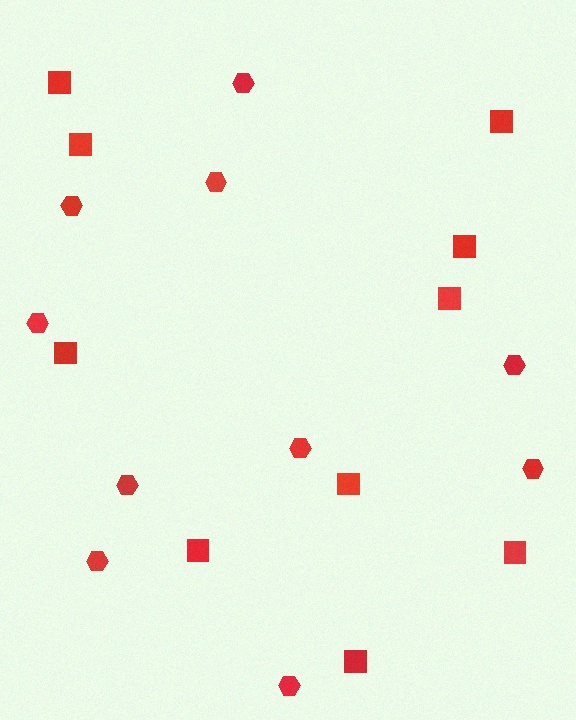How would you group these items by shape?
There are 2 groups: one group of hexagons (10) and one group of squares (10).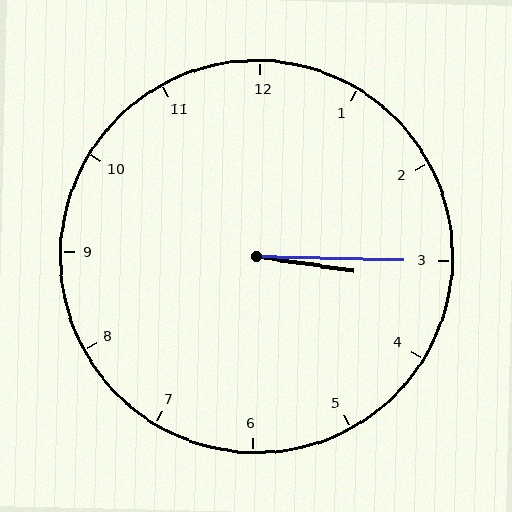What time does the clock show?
3:15.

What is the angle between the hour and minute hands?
Approximately 8 degrees.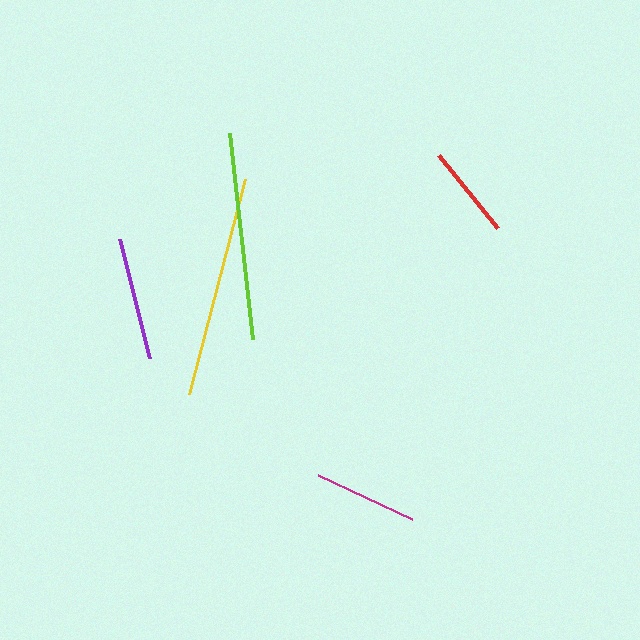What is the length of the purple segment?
The purple segment is approximately 123 pixels long.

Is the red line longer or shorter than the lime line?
The lime line is longer than the red line.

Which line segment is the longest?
The yellow line is the longest at approximately 223 pixels.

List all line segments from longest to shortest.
From longest to shortest: yellow, lime, purple, magenta, red.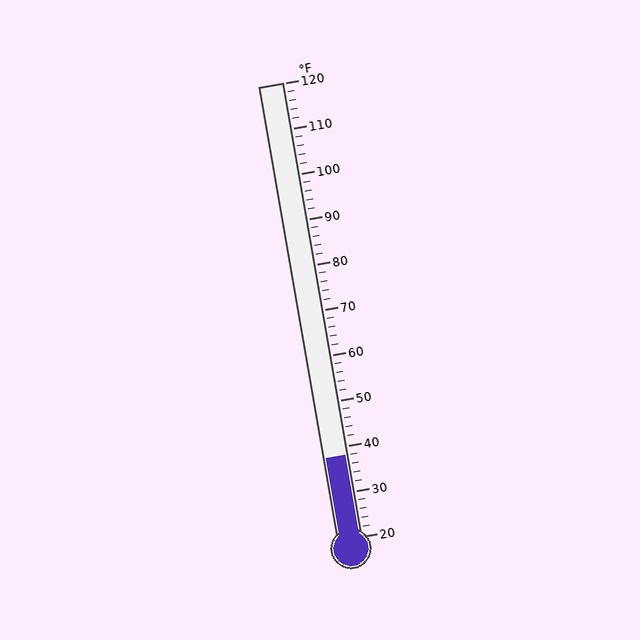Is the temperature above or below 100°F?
The temperature is below 100°F.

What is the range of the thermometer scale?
The thermometer scale ranges from 20°F to 120°F.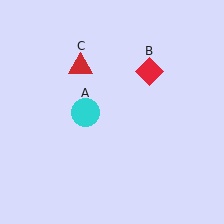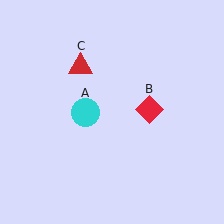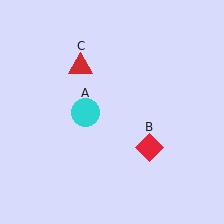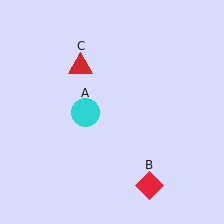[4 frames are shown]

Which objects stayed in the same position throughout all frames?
Cyan circle (object A) and red triangle (object C) remained stationary.